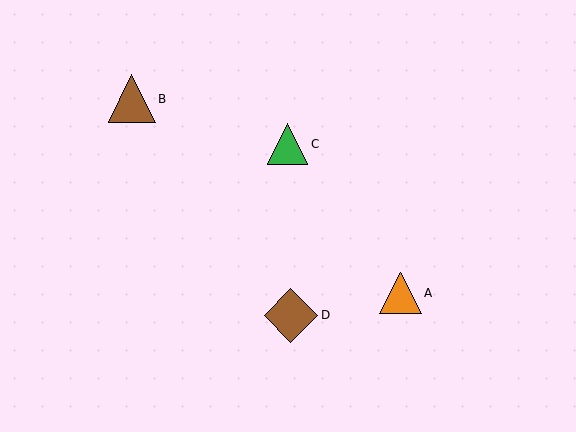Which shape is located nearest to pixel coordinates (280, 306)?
The brown diamond (labeled D) at (291, 315) is nearest to that location.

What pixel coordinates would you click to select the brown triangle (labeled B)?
Click at (132, 99) to select the brown triangle B.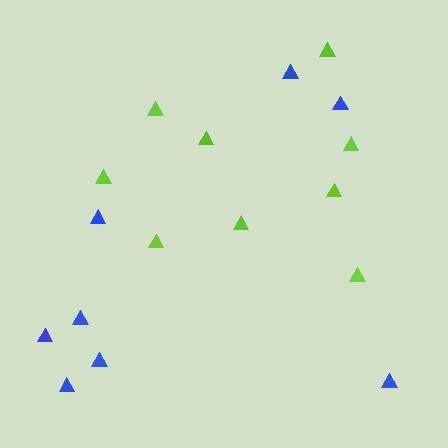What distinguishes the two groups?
There are 2 groups: one group of lime triangles (9) and one group of blue triangles (8).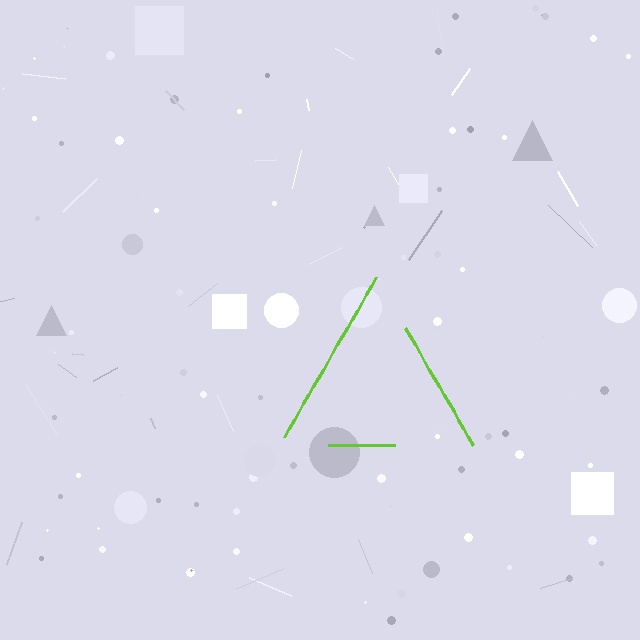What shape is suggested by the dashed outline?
The dashed outline suggests a triangle.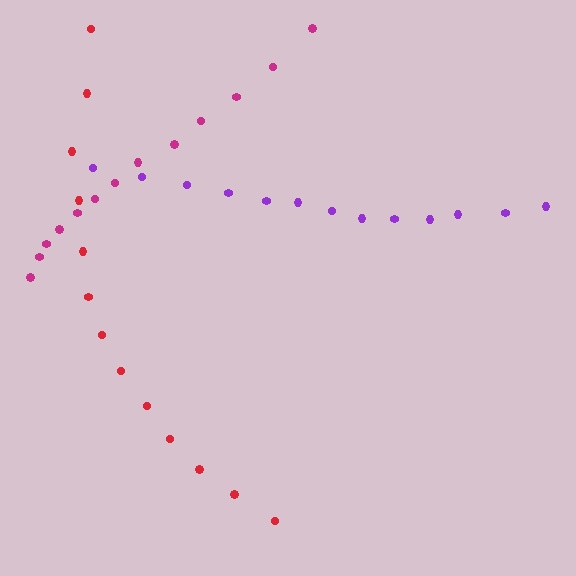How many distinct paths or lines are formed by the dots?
There are 3 distinct paths.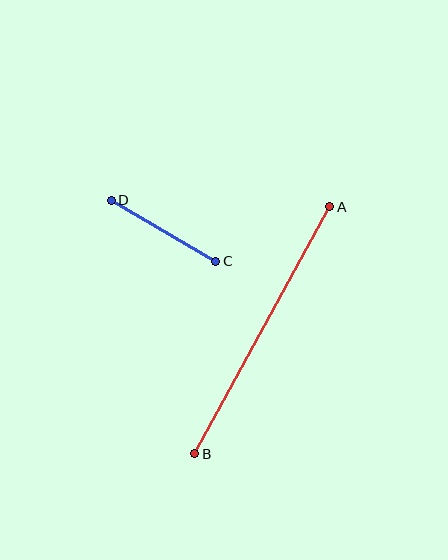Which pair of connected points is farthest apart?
Points A and B are farthest apart.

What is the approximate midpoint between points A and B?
The midpoint is at approximately (262, 330) pixels.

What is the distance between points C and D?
The distance is approximately 121 pixels.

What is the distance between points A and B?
The distance is approximately 282 pixels.